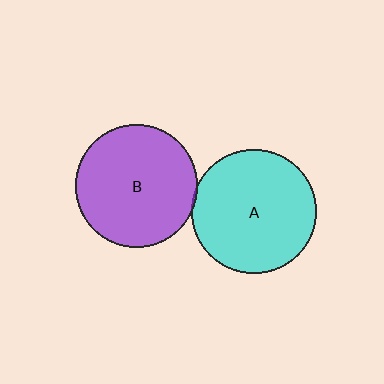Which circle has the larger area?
Circle A (cyan).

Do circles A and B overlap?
Yes.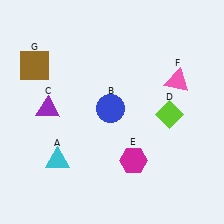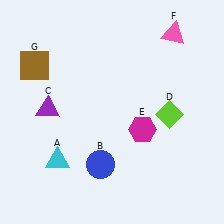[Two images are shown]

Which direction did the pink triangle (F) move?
The pink triangle (F) moved up.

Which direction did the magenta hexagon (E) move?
The magenta hexagon (E) moved up.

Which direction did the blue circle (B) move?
The blue circle (B) moved down.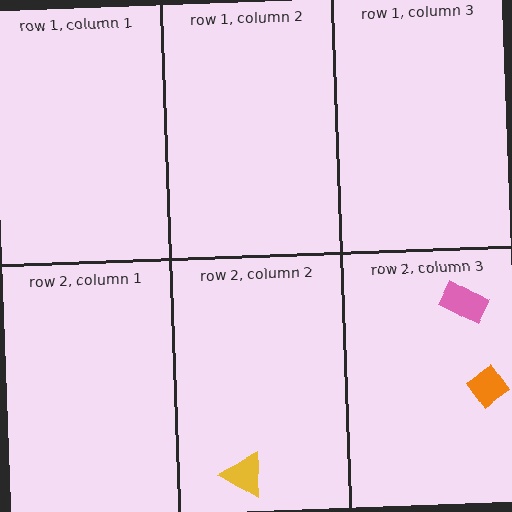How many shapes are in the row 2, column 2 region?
1.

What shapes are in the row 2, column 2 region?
The yellow triangle.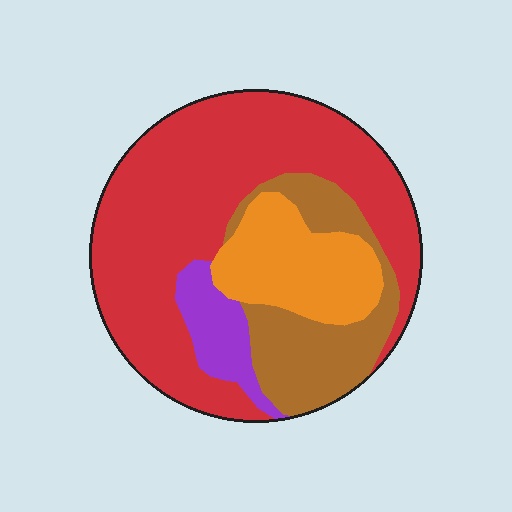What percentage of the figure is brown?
Brown takes up less than a quarter of the figure.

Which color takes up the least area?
Purple, at roughly 10%.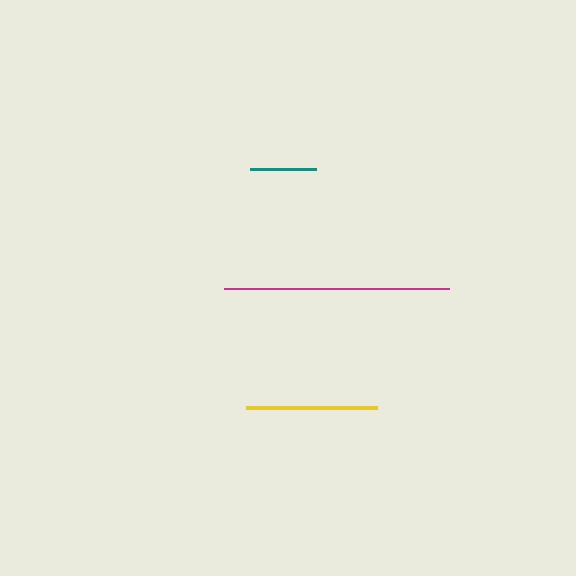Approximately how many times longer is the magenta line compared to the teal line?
The magenta line is approximately 3.4 times the length of the teal line.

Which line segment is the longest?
The magenta line is the longest at approximately 224 pixels.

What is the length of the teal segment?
The teal segment is approximately 66 pixels long.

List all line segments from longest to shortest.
From longest to shortest: magenta, yellow, teal.